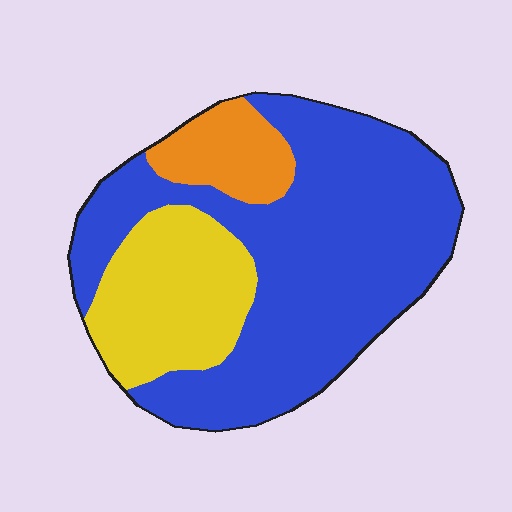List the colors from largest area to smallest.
From largest to smallest: blue, yellow, orange.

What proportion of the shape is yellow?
Yellow takes up between a sixth and a third of the shape.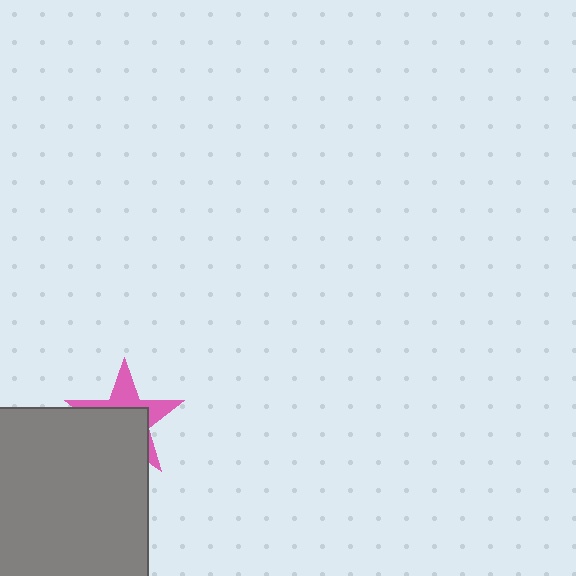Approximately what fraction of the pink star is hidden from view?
Roughly 58% of the pink star is hidden behind the gray rectangle.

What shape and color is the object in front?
The object in front is a gray rectangle.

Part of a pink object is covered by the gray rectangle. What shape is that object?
It is a star.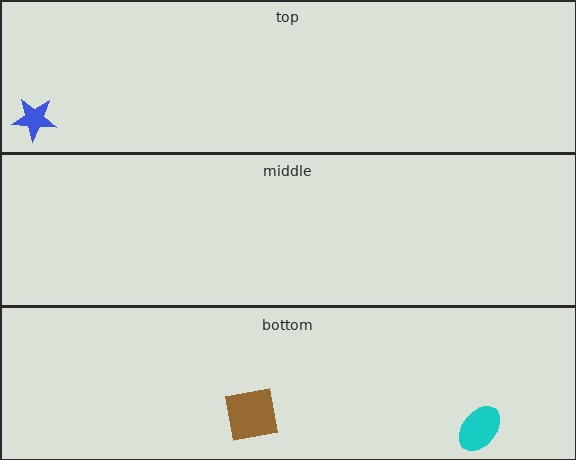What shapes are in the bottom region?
The brown square, the cyan ellipse.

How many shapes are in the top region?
1.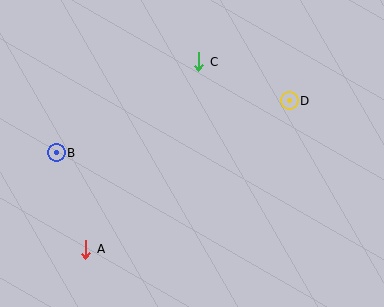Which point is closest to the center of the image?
Point C at (199, 62) is closest to the center.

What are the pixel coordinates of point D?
Point D is at (289, 101).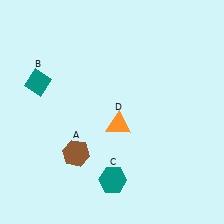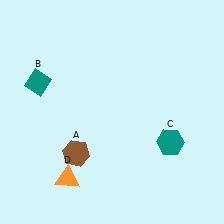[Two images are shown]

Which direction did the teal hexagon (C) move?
The teal hexagon (C) moved right.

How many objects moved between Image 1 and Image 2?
2 objects moved between the two images.